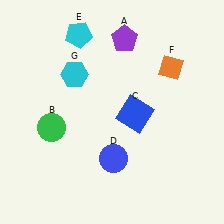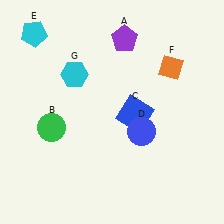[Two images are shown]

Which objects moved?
The objects that moved are: the blue circle (D), the cyan pentagon (E).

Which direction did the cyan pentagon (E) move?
The cyan pentagon (E) moved left.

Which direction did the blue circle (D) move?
The blue circle (D) moved right.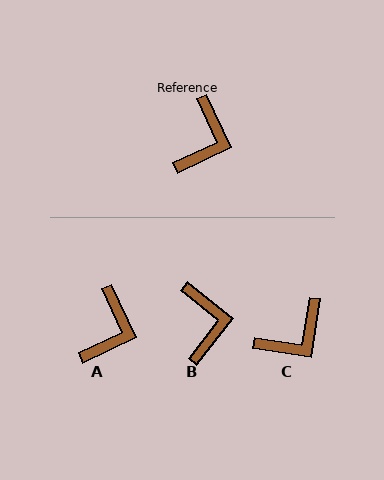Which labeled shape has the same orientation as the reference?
A.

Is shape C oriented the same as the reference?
No, it is off by about 34 degrees.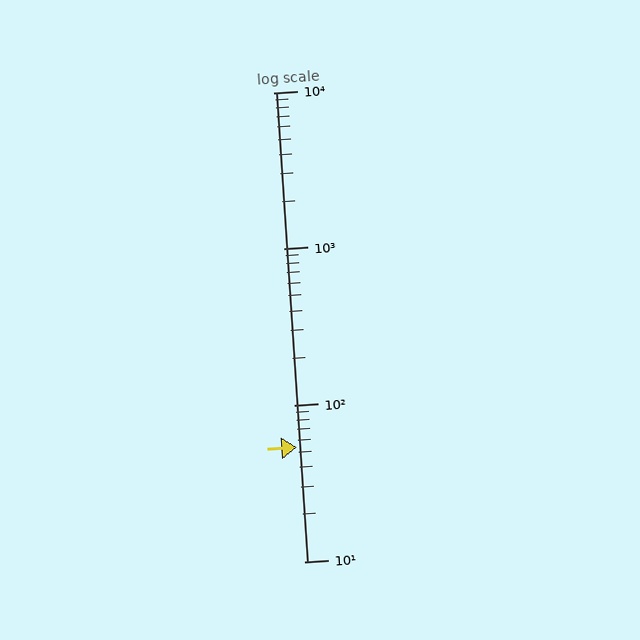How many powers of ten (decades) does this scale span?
The scale spans 3 decades, from 10 to 10000.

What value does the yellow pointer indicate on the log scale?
The pointer indicates approximately 54.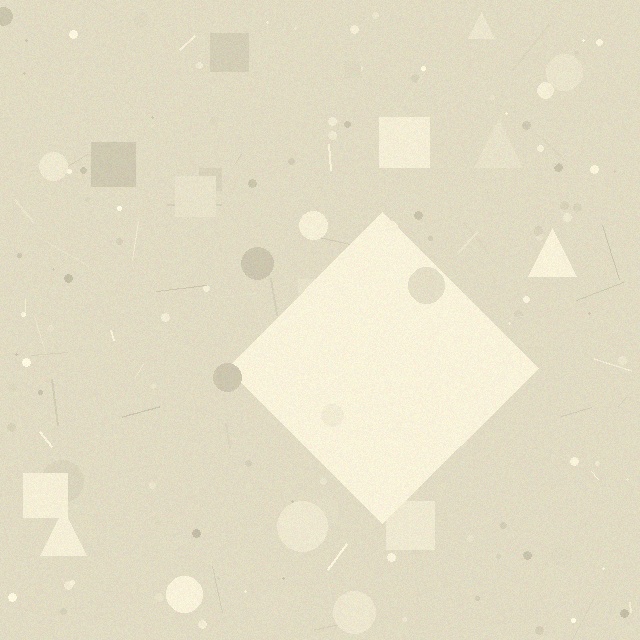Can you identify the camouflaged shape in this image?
The camouflaged shape is a diamond.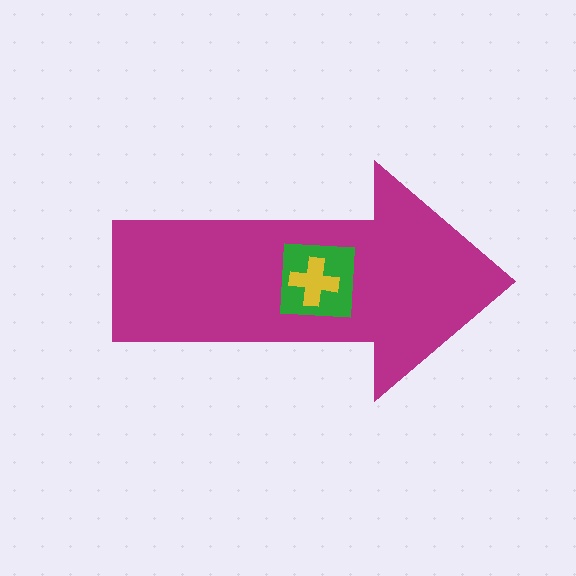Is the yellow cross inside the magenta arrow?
Yes.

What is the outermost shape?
The magenta arrow.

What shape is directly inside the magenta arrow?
The green square.